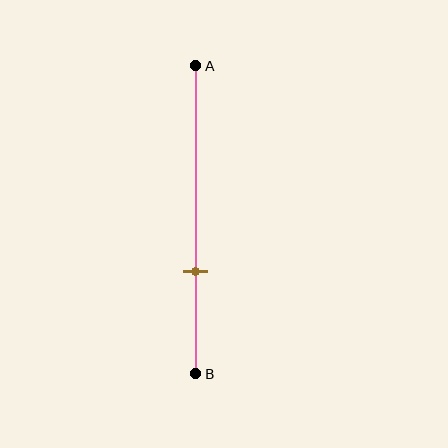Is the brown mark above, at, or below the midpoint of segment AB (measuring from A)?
The brown mark is below the midpoint of segment AB.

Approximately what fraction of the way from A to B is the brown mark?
The brown mark is approximately 65% of the way from A to B.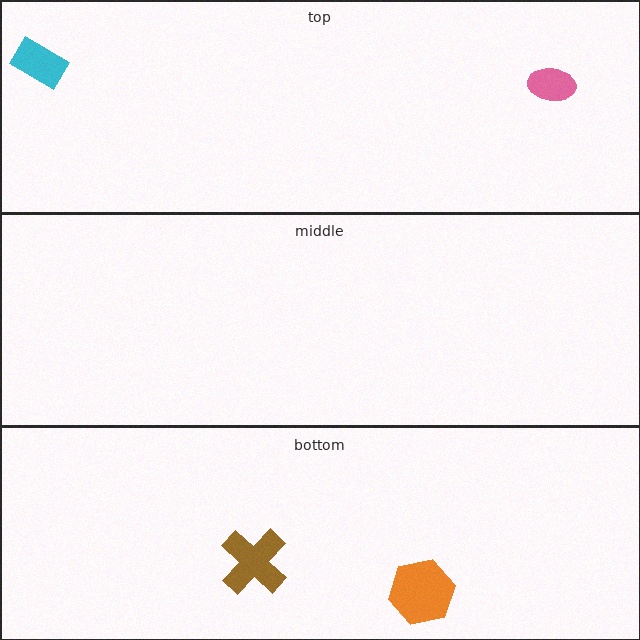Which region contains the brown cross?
The bottom region.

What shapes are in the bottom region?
The orange hexagon, the brown cross.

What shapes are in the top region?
The cyan rectangle, the pink ellipse.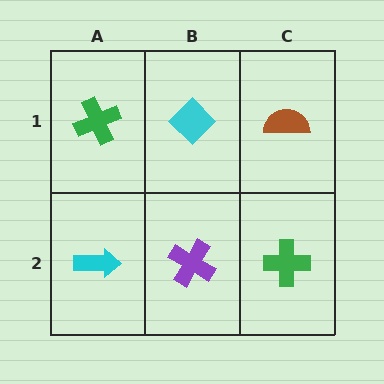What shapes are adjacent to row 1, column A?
A cyan arrow (row 2, column A), a cyan diamond (row 1, column B).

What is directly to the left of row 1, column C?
A cyan diamond.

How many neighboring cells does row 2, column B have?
3.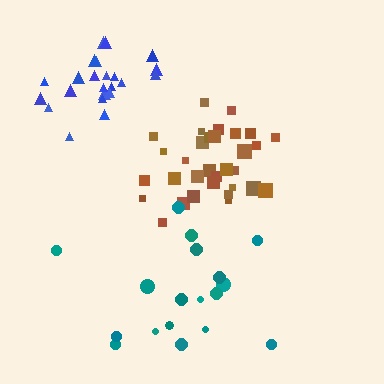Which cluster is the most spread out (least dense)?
Teal.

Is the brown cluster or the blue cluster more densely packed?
Blue.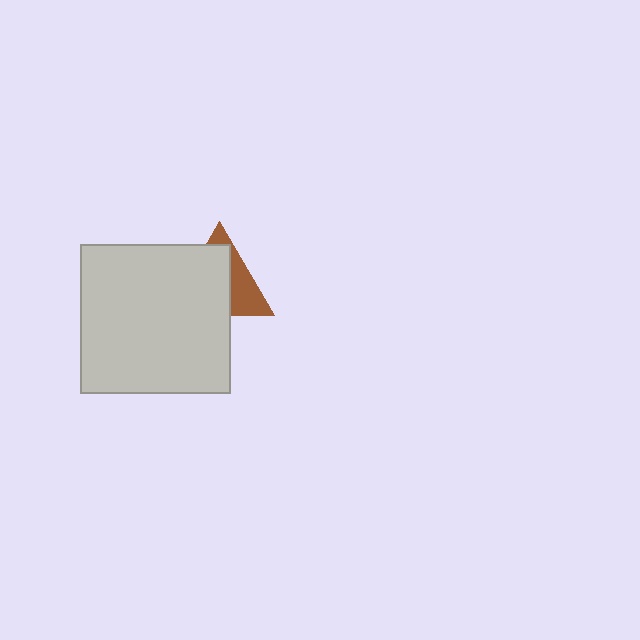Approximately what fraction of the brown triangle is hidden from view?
Roughly 63% of the brown triangle is hidden behind the light gray square.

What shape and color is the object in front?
The object in front is a light gray square.